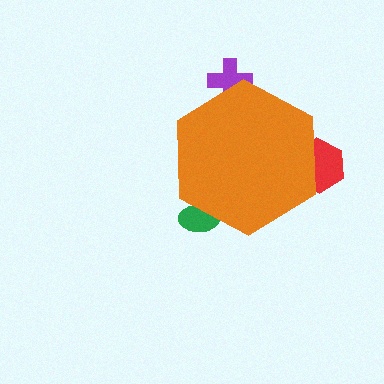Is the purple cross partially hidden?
Yes, the purple cross is partially hidden behind the orange hexagon.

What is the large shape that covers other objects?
An orange hexagon.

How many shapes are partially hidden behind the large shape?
3 shapes are partially hidden.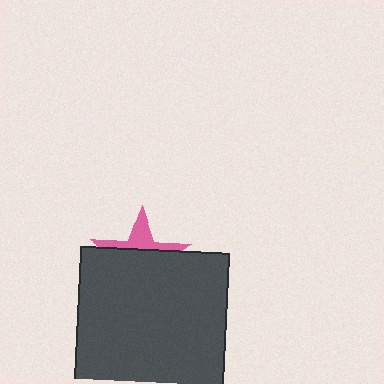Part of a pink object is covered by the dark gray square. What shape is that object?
It is a star.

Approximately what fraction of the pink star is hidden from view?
Roughly 64% of the pink star is hidden behind the dark gray square.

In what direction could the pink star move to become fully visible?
The pink star could move up. That would shift it out from behind the dark gray square entirely.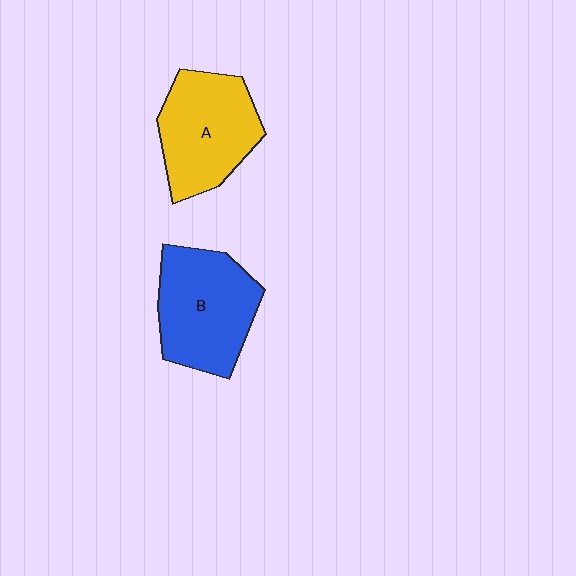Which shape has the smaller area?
Shape A (yellow).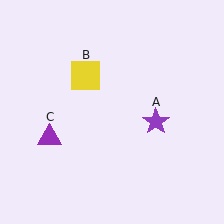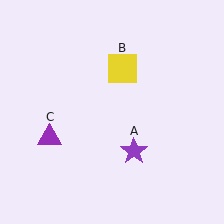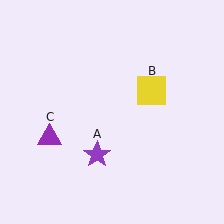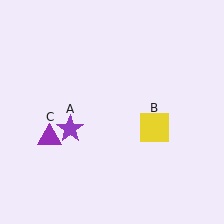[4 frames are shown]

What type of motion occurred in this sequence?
The purple star (object A), yellow square (object B) rotated clockwise around the center of the scene.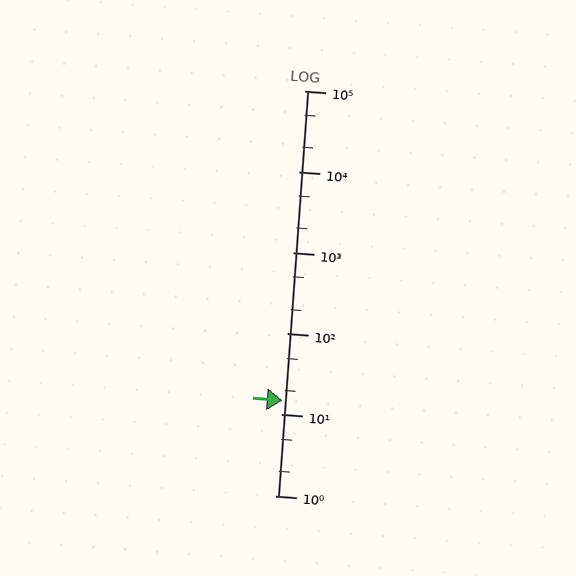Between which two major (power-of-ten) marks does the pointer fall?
The pointer is between 10 and 100.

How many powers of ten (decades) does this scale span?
The scale spans 5 decades, from 1 to 100000.